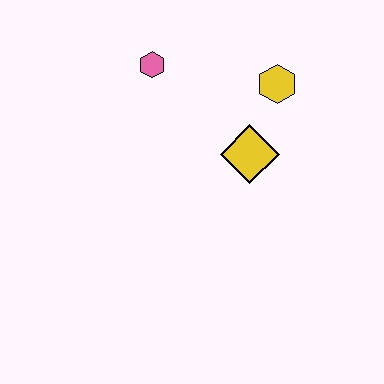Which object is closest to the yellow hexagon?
The yellow diamond is closest to the yellow hexagon.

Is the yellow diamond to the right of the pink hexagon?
Yes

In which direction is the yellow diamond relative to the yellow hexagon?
The yellow diamond is below the yellow hexagon.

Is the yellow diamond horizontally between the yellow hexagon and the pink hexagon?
Yes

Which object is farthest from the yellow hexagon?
The pink hexagon is farthest from the yellow hexagon.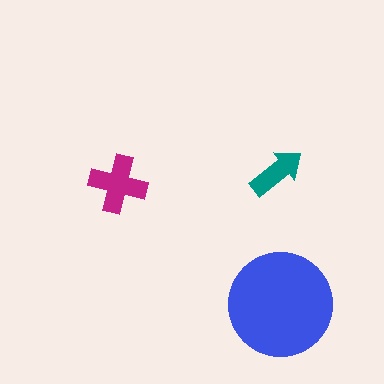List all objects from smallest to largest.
The teal arrow, the magenta cross, the blue circle.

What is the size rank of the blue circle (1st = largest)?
1st.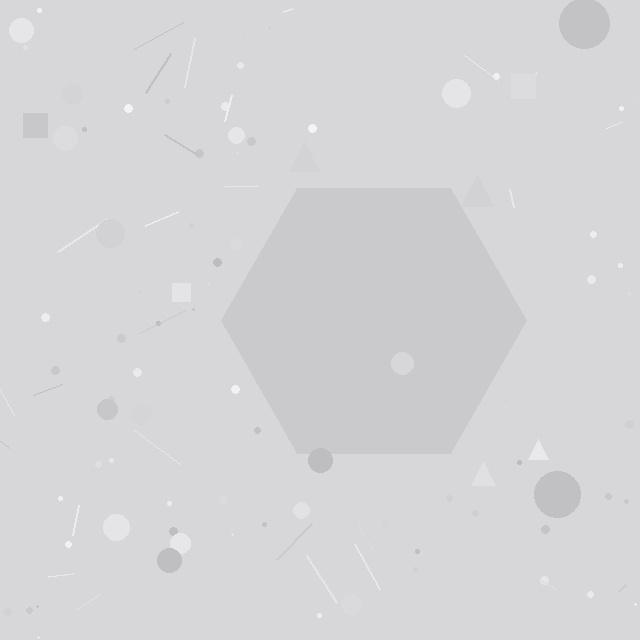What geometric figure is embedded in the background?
A hexagon is embedded in the background.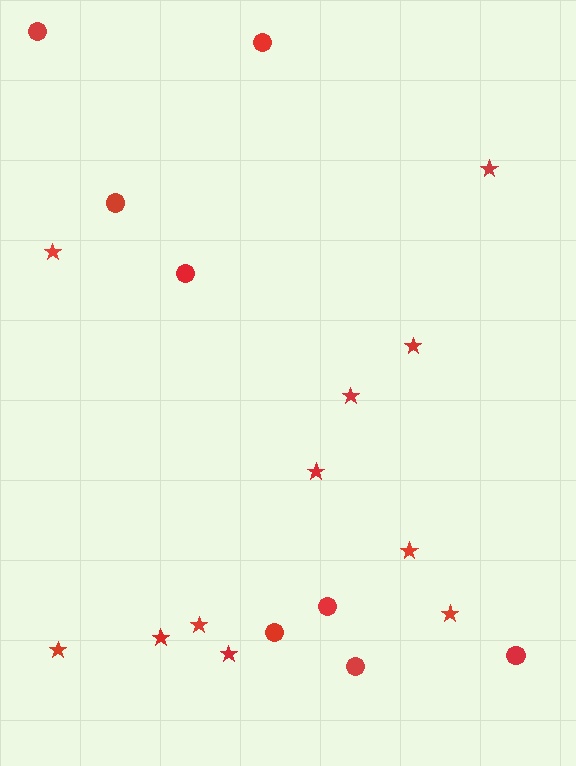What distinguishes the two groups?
There are 2 groups: one group of stars (11) and one group of circles (8).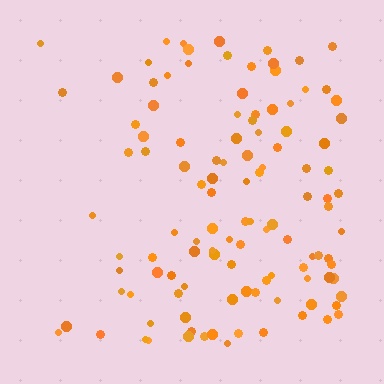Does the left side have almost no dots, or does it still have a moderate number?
Still a moderate number, just noticeably fewer than the right.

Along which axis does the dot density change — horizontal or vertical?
Horizontal.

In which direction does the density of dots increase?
From left to right, with the right side densest.